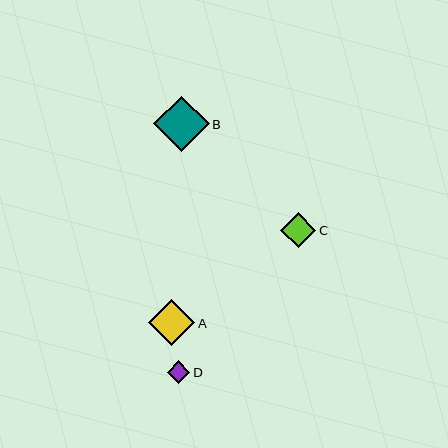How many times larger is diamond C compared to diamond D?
Diamond C is approximately 1.6 times the size of diamond D.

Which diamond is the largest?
Diamond B is the largest with a size of approximately 55 pixels.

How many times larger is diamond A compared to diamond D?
Diamond A is approximately 2.0 times the size of diamond D.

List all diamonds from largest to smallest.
From largest to smallest: B, A, C, D.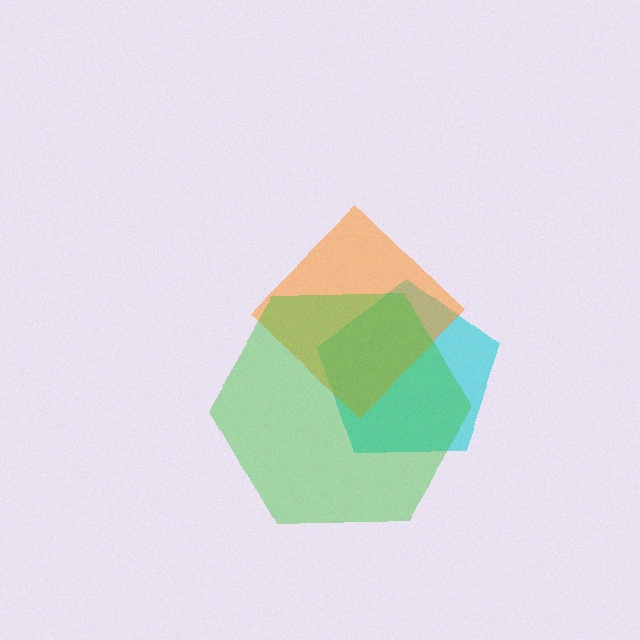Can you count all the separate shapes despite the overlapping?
Yes, there are 3 separate shapes.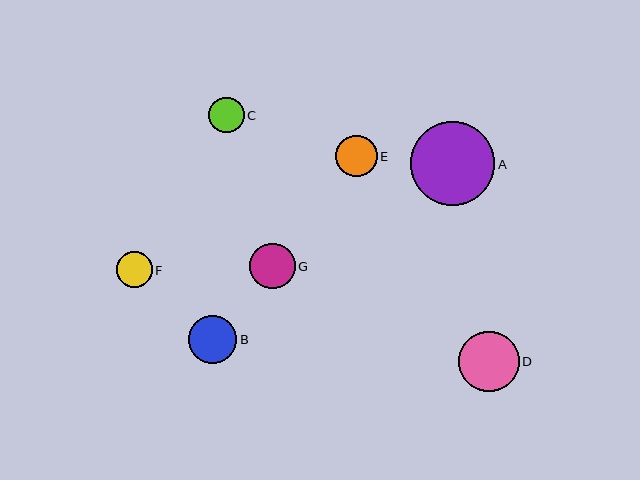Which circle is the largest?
Circle A is the largest with a size of approximately 84 pixels.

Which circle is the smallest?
Circle C is the smallest with a size of approximately 36 pixels.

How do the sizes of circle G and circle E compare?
Circle G and circle E are approximately the same size.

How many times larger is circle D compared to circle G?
Circle D is approximately 1.3 times the size of circle G.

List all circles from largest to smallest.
From largest to smallest: A, D, B, G, E, F, C.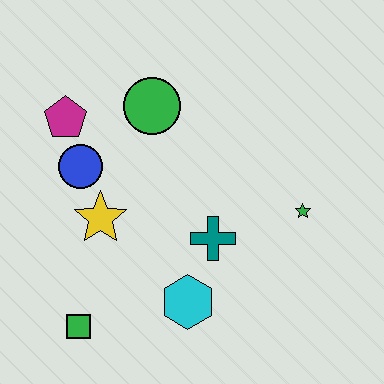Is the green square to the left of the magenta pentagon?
No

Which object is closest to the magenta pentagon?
The blue circle is closest to the magenta pentagon.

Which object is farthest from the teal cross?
The magenta pentagon is farthest from the teal cross.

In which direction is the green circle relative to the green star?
The green circle is to the left of the green star.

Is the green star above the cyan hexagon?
Yes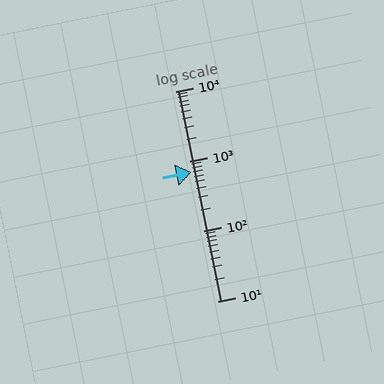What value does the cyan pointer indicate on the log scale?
The pointer indicates approximately 690.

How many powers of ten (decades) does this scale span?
The scale spans 3 decades, from 10 to 10000.